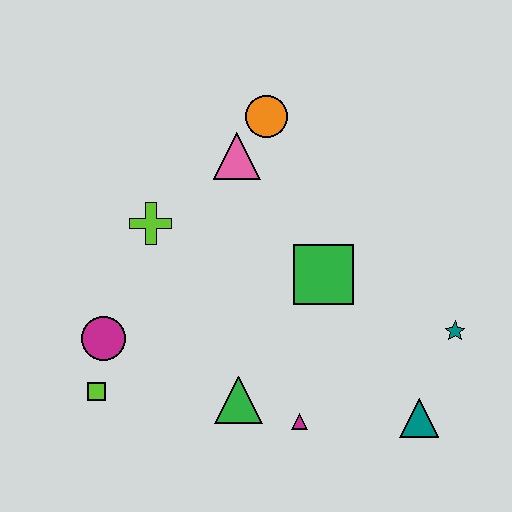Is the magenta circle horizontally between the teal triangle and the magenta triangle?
No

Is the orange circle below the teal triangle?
No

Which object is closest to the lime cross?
The pink triangle is closest to the lime cross.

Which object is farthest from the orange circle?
The teal triangle is farthest from the orange circle.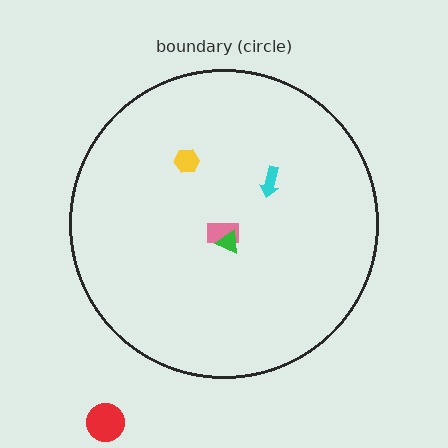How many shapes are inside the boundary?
4 inside, 1 outside.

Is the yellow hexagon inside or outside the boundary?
Inside.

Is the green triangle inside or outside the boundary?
Inside.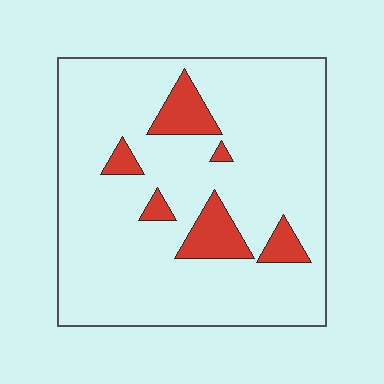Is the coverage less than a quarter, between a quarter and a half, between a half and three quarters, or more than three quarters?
Less than a quarter.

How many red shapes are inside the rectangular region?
6.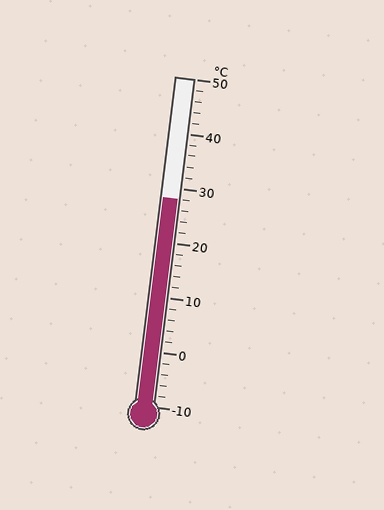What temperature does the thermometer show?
The thermometer shows approximately 28°C.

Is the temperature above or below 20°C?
The temperature is above 20°C.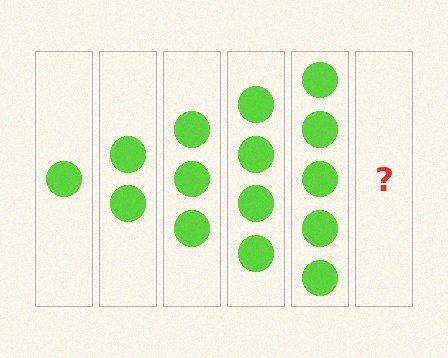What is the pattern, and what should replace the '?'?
The pattern is that each step adds one more circle. The '?' should be 6 circles.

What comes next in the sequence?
The next element should be 6 circles.